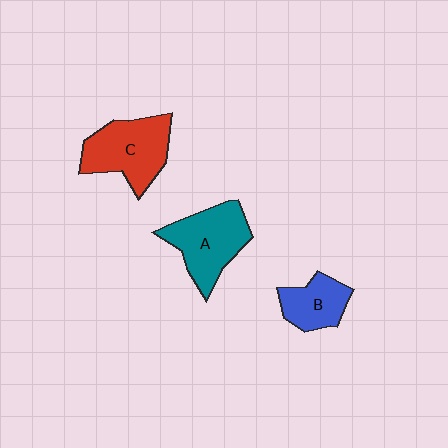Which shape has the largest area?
Shape C (red).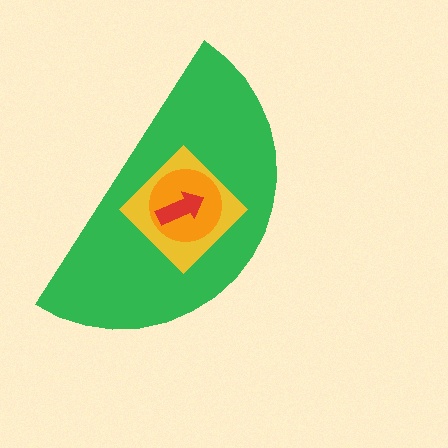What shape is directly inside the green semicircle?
The yellow diamond.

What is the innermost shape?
The red arrow.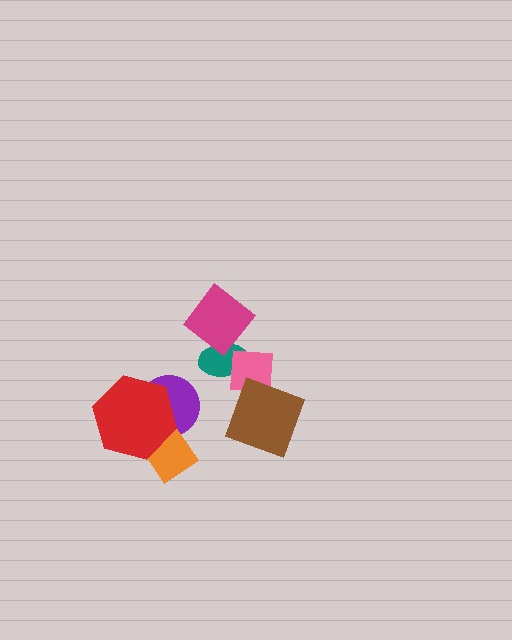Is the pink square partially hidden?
Yes, it is partially covered by another shape.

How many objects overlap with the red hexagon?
2 objects overlap with the red hexagon.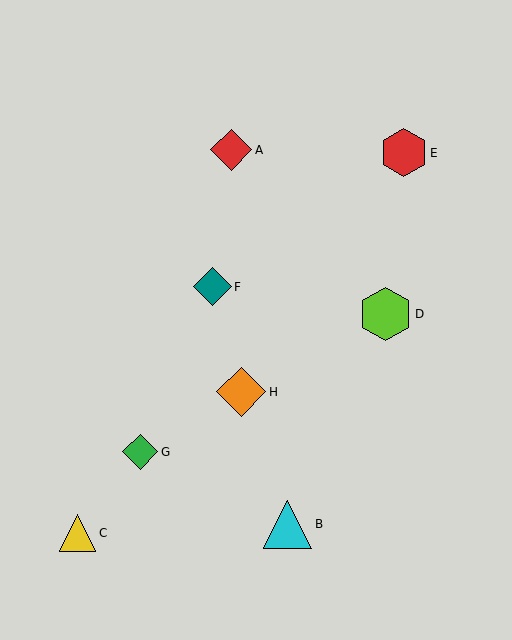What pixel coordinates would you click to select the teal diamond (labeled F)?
Click at (212, 287) to select the teal diamond F.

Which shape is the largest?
The lime hexagon (labeled D) is the largest.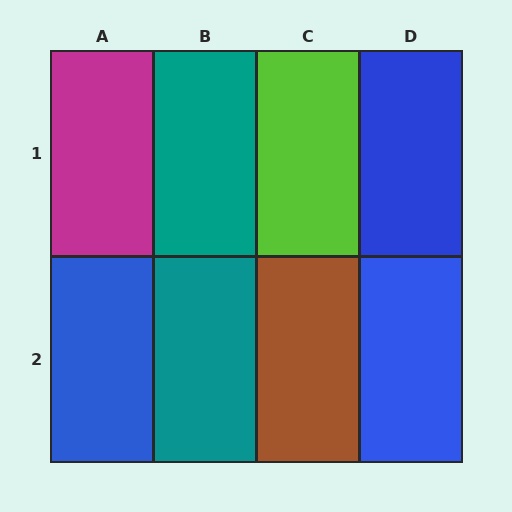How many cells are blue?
3 cells are blue.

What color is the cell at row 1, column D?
Blue.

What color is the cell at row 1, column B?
Teal.